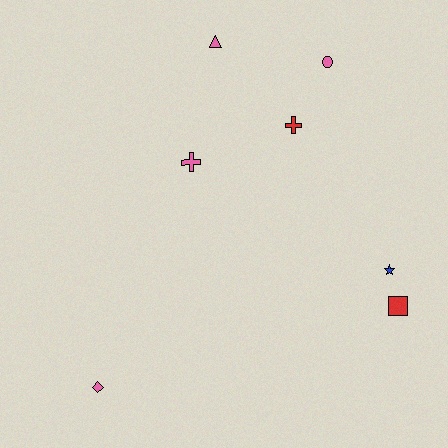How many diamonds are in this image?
There is 1 diamond.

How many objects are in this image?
There are 7 objects.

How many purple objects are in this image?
There are no purple objects.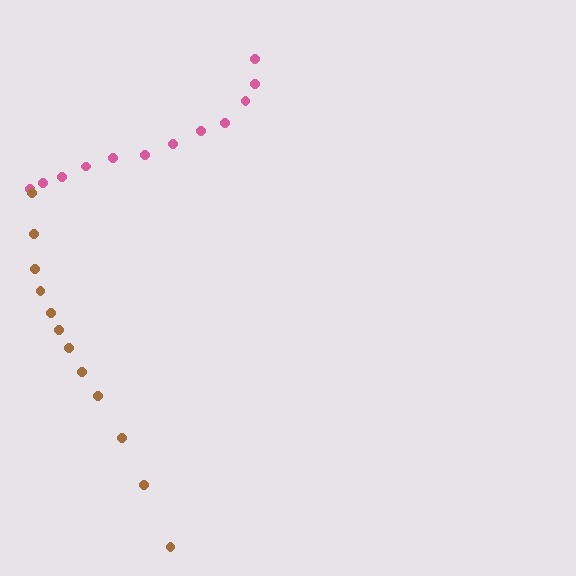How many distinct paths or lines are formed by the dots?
There are 2 distinct paths.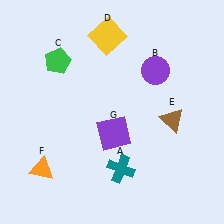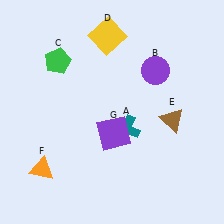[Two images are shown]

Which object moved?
The teal cross (A) moved up.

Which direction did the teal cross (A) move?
The teal cross (A) moved up.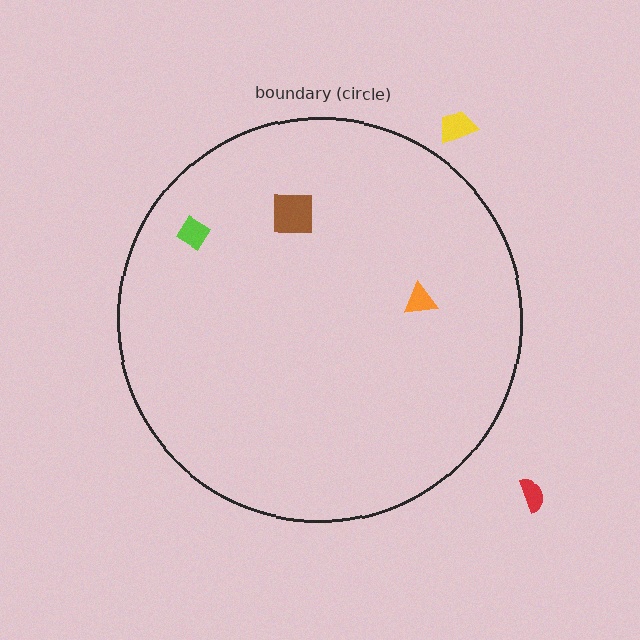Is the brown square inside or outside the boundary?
Inside.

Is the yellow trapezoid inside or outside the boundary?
Outside.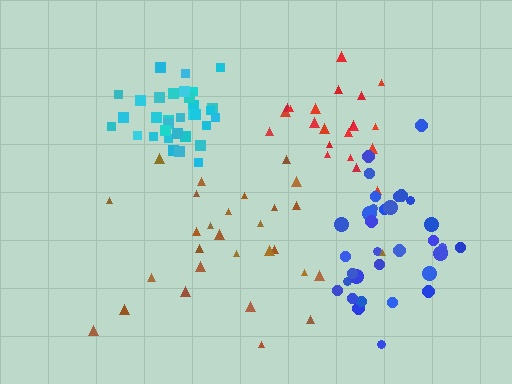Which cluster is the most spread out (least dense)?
Brown.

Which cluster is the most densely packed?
Cyan.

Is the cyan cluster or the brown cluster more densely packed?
Cyan.